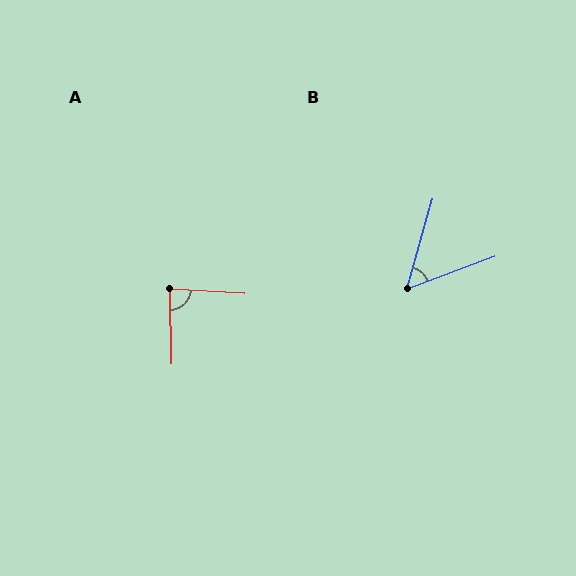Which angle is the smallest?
B, at approximately 54 degrees.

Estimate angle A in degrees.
Approximately 85 degrees.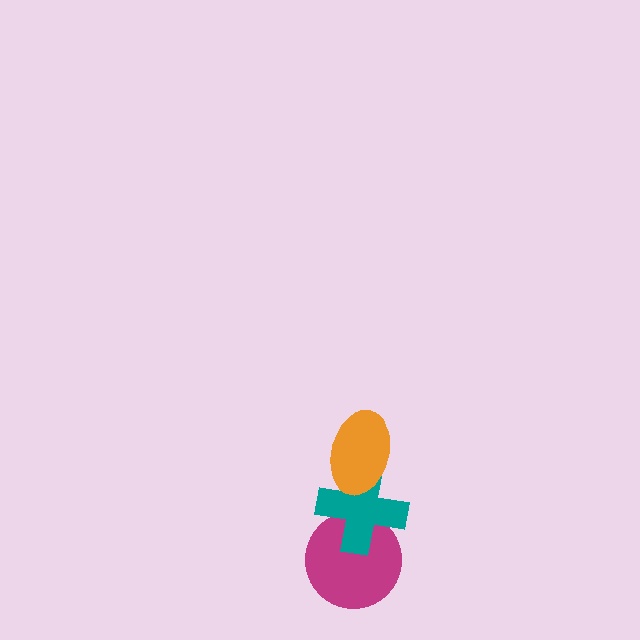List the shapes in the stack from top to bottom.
From top to bottom: the orange ellipse, the teal cross, the magenta circle.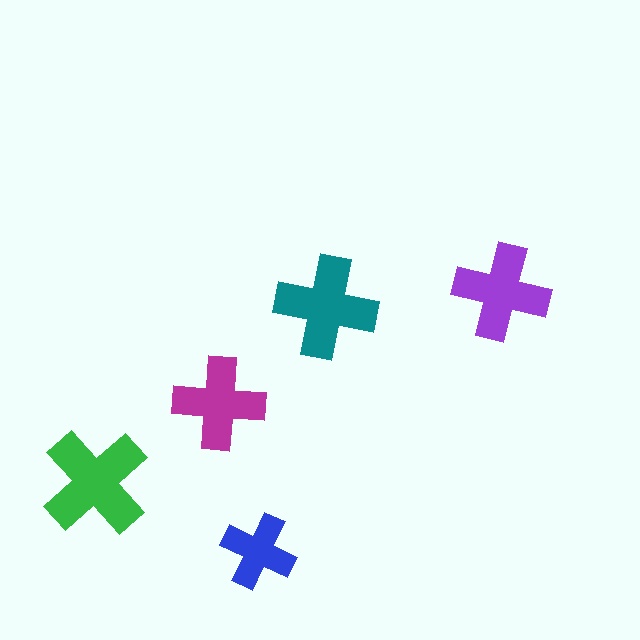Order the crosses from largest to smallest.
the green one, the teal one, the purple one, the magenta one, the blue one.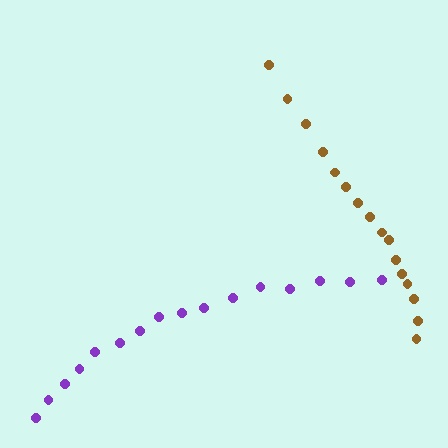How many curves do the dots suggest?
There are 2 distinct paths.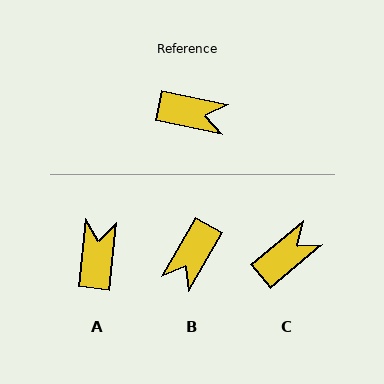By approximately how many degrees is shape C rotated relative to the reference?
Approximately 51 degrees counter-clockwise.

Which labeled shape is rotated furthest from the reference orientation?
B, about 108 degrees away.